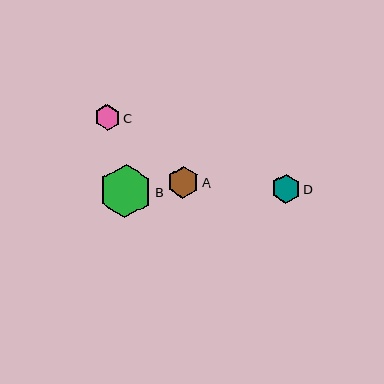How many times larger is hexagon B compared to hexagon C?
Hexagon B is approximately 2.1 times the size of hexagon C.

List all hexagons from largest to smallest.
From largest to smallest: B, A, D, C.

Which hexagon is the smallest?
Hexagon C is the smallest with a size of approximately 26 pixels.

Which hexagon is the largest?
Hexagon B is the largest with a size of approximately 53 pixels.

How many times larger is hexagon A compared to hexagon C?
Hexagon A is approximately 1.2 times the size of hexagon C.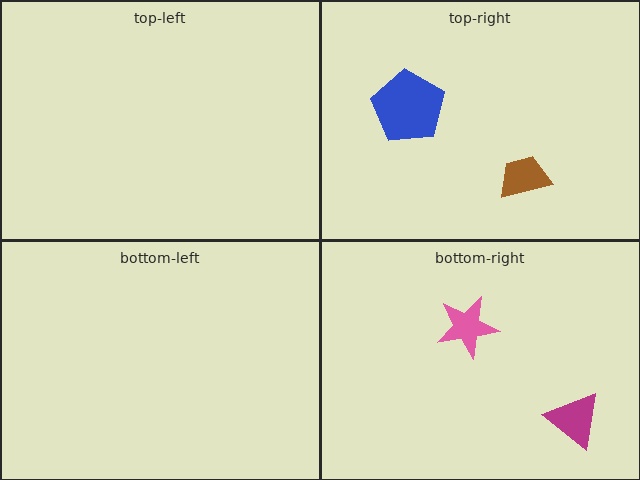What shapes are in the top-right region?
The brown trapezoid, the blue pentagon.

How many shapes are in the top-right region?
2.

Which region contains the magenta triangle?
The bottom-right region.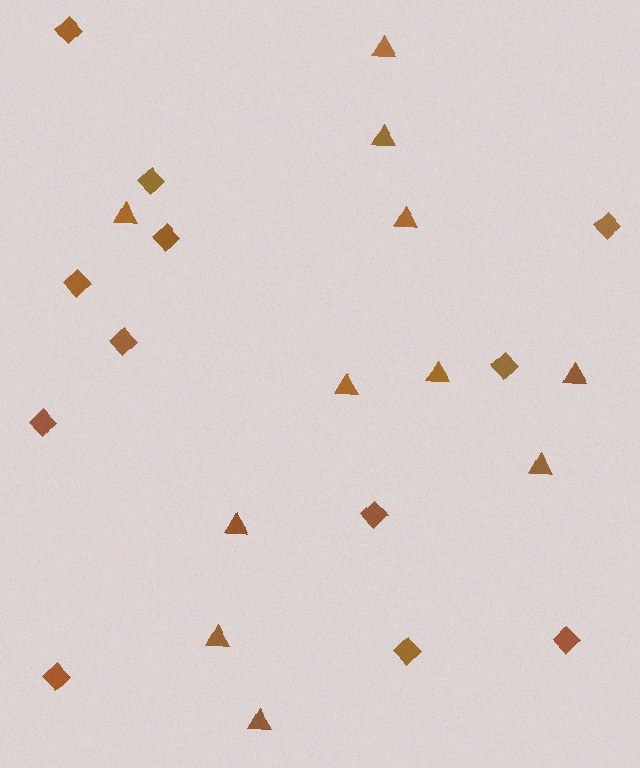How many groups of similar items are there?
There are 2 groups: one group of diamonds (12) and one group of triangles (11).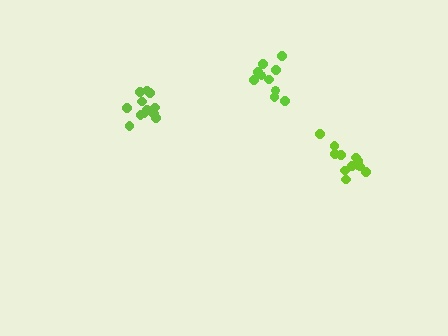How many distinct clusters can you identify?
There are 3 distinct clusters.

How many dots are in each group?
Group 1: 10 dots, Group 2: 12 dots, Group 3: 12 dots (34 total).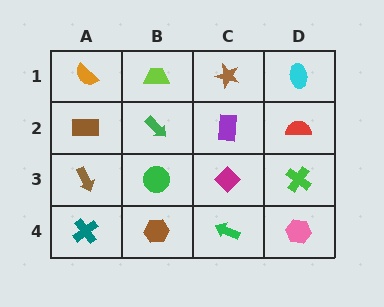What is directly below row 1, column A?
A brown rectangle.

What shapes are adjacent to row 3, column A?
A brown rectangle (row 2, column A), a teal cross (row 4, column A), a green circle (row 3, column B).